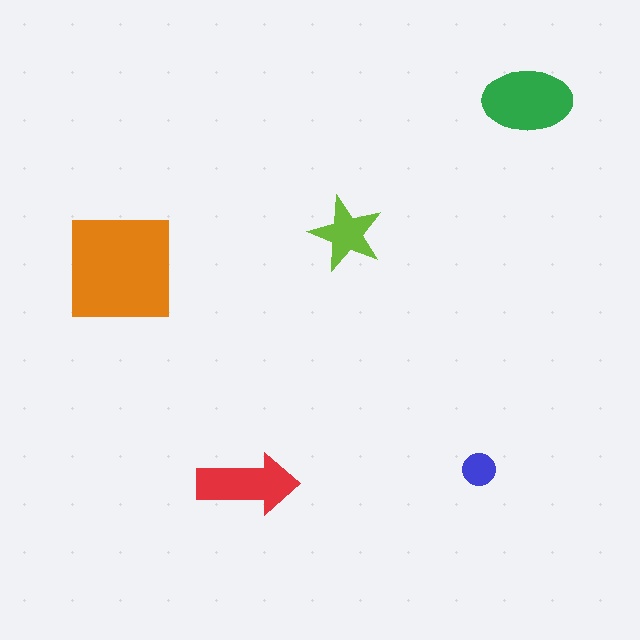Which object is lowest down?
The red arrow is bottommost.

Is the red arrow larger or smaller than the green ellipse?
Smaller.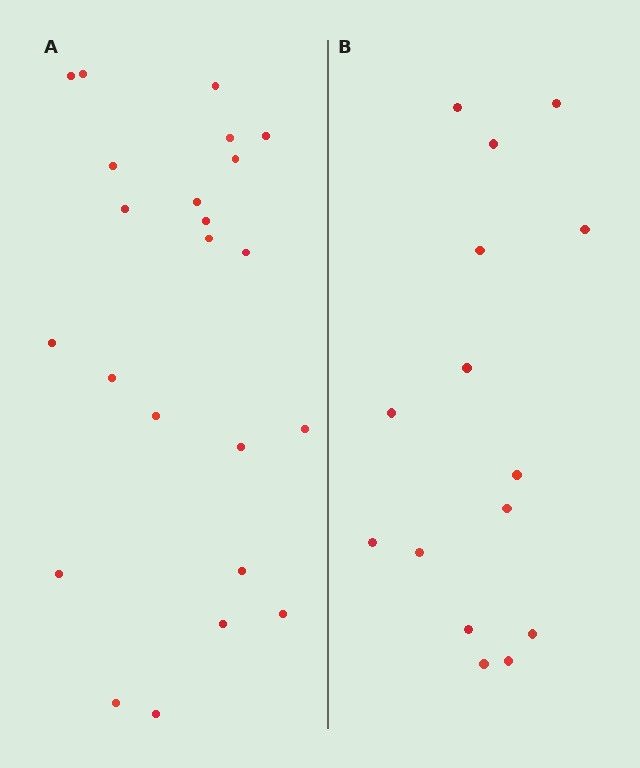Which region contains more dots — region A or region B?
Region A (the left region) has more dots.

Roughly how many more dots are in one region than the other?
Region A has roughly 8 or so more dots than region B.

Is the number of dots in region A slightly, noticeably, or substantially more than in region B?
Region A has substantially more. The ratio is roughly 1.5 to 1.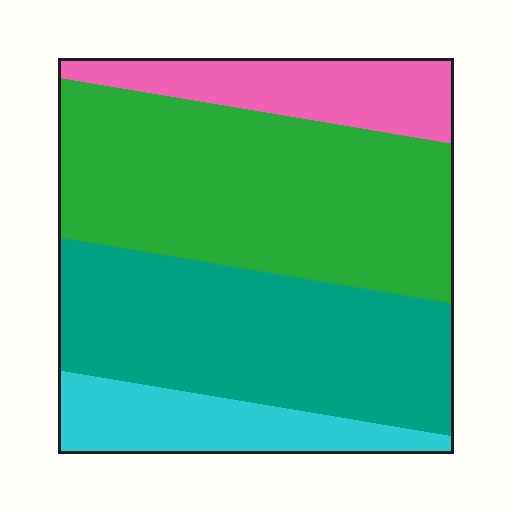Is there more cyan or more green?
Green.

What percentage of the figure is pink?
Pink takes up about one eighth (1/8) of the figure.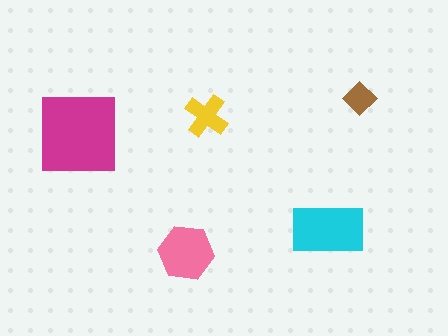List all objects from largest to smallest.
The magenta square, the cyan rectangle, the pink hexagon, the yellow cross, the brown diamond.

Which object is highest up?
The brown diamond is topmost.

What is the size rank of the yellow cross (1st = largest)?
4th.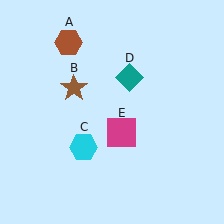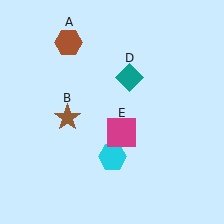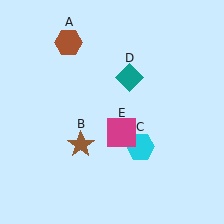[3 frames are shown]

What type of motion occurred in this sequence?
The brown star (object B), cyan hexagon (object C) rotated counterclockwise around the center of the scene.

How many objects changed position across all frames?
2 objects changed position: brown star (object B), cyan hexagon (object C).